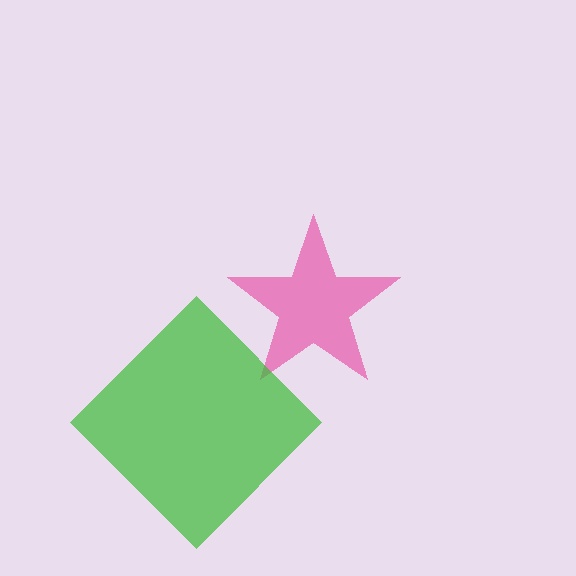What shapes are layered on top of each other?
The layered shapes are: a pink star, a green diamond.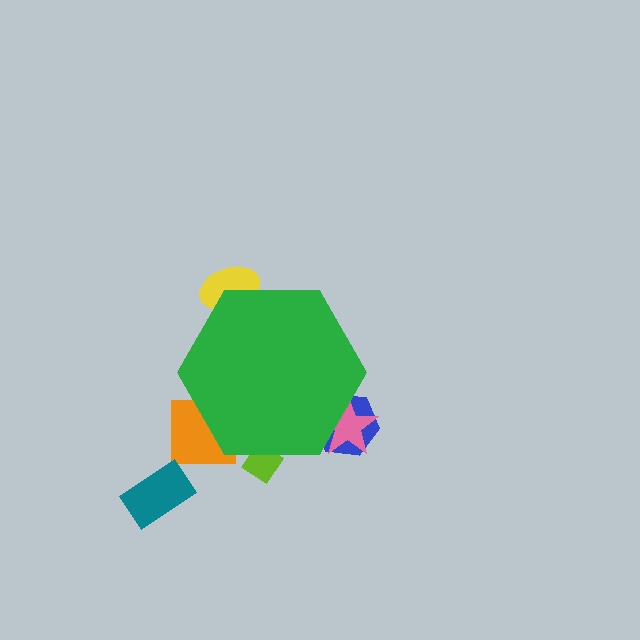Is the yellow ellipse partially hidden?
Yes, the yellow ellipse is partially hidden behind the green hexagon.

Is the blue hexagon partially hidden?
Yes, the blue hexagon is partially hidden behind the green hexagon.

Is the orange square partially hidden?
Yes, the orange square is partially hidden behind the green hexagon.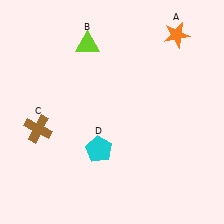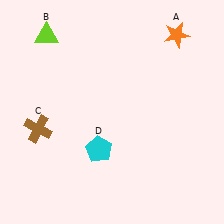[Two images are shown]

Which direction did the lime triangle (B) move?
The lime triangle (B) moved left.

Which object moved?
The lime triangle (B) moved left.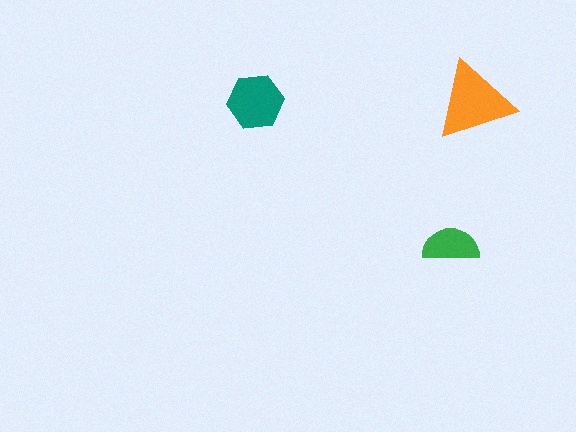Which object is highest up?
The teal hexagon is topmost.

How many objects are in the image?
There are 3 objects in the image.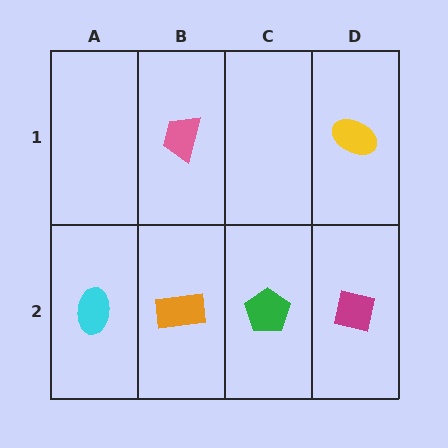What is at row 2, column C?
A green pentagon.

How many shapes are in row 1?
2 shapes.